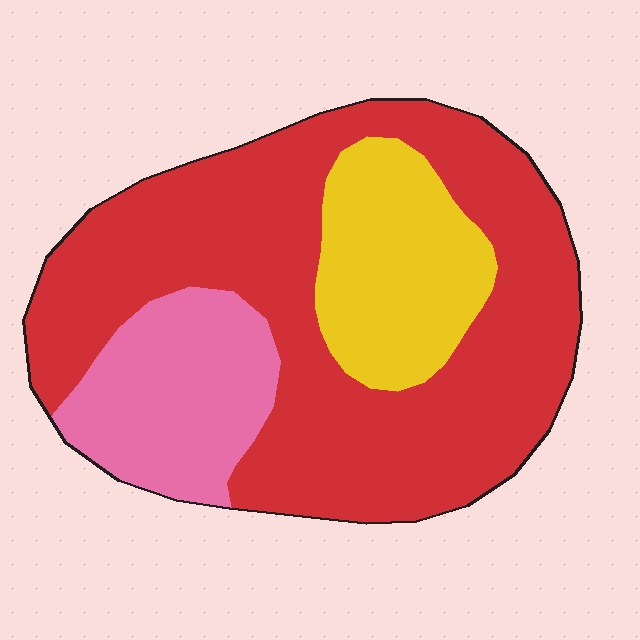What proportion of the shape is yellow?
Yellow takes up between a sixth and a third of the shape.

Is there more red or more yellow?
Red.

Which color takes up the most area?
Red, at roughly 65%.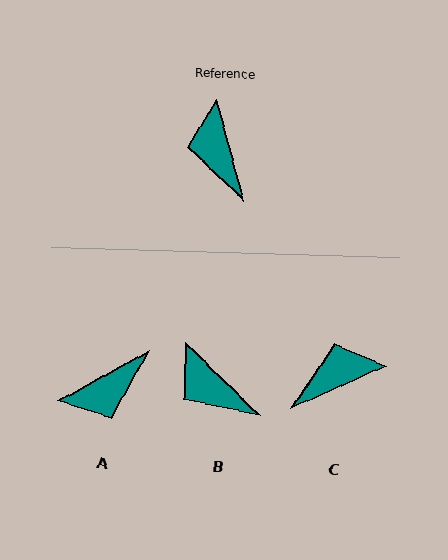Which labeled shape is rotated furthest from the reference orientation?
A, about 104 degrees away.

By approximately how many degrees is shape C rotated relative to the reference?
Approximately 81 degrees clockwise.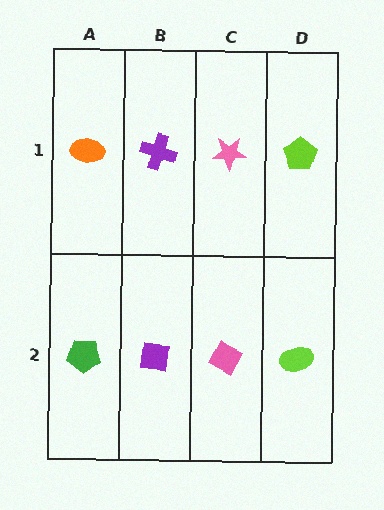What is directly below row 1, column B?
A purple square.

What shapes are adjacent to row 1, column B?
A purple square (row 2, column B), an orange ellipse (row 1, column A), a pink star (row 1, column C).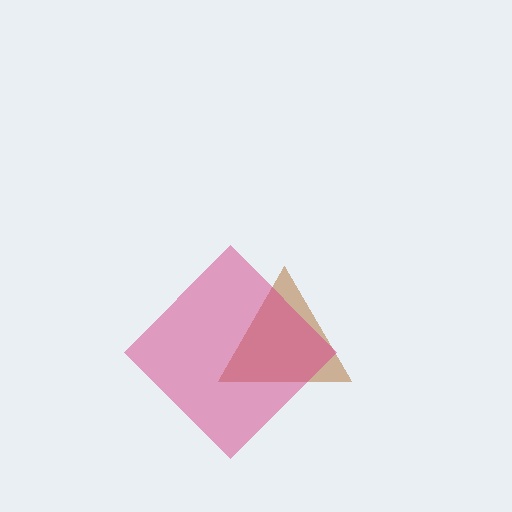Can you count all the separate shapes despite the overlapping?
Yes, there are 2 separate shapes.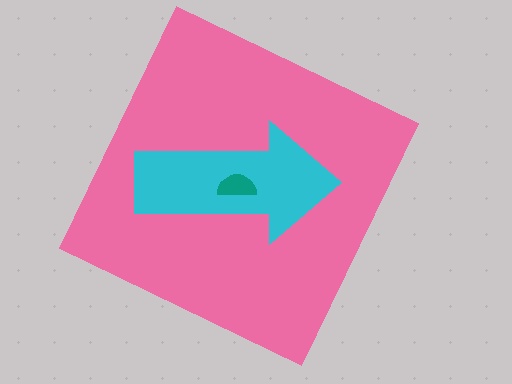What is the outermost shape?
The pink square.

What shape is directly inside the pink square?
The cyan arrow.